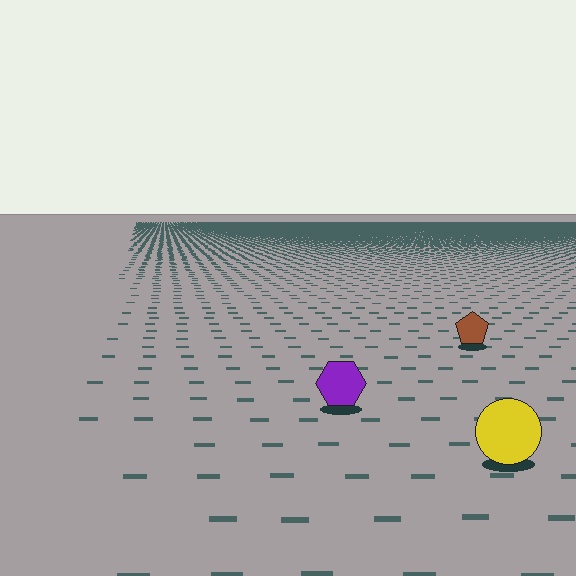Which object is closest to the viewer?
The yellow circle is closest. The texture marks near it are larger and more spread out.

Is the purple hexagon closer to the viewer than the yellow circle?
No. The yellow circle is closer — you can tell from the texture gradient: the ground texture is coarser near it.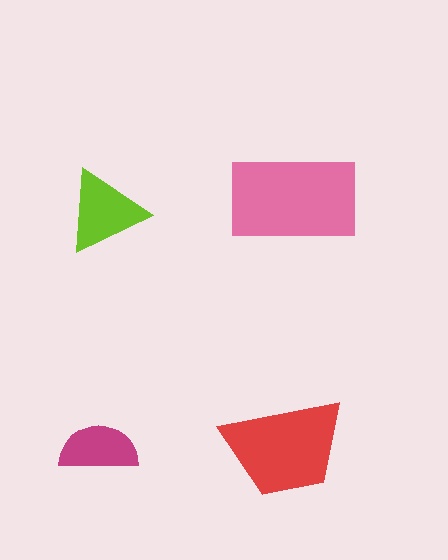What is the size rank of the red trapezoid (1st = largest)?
2nd.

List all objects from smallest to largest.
The magenta semicircle, the lime triangle, the red trapezoid, the pink rectangle.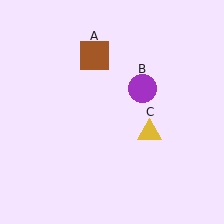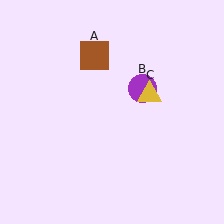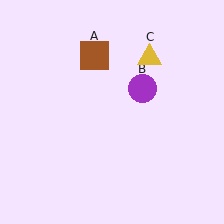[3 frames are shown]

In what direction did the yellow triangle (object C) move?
The yellow triangle (object C) moved up.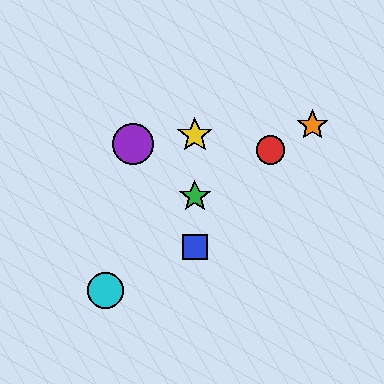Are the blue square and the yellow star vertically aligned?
Yes, both are at x≈195.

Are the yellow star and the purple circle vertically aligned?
No, the yellow star is at x≈195 and the purple circle is at x≈133.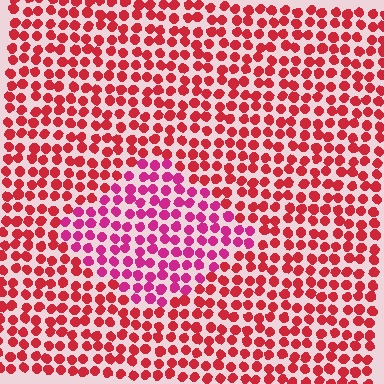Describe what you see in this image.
The image is filled with small red elements in a uniform arrangement. A diamond-shaped region is visible where the elements are tinted to a slightly different hue, forming a subtle color boundary.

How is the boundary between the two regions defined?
The boundary is defined purely by a slight shift in hue (about 30 degrees). Spacing, size, and orientation are identical on both sides.